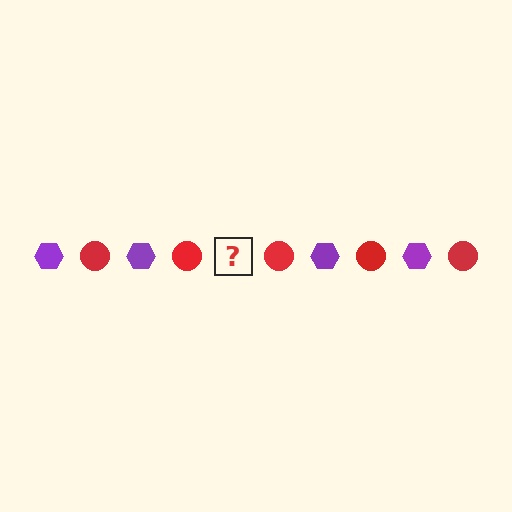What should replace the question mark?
The question mark should be replaced with a purple hexagon.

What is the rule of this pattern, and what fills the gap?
The rule is that the pattern alternates between purple hexagon and red circle. The gap should be filled with a purple hexagon.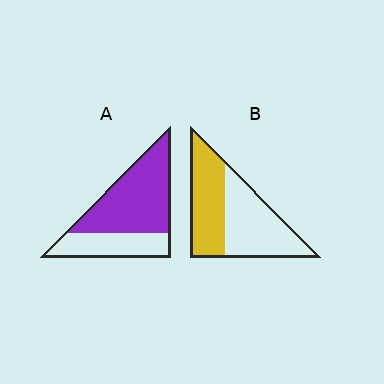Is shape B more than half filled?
Roughly half.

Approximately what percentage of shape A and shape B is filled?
A is approximately 65% and B is approximately 45%.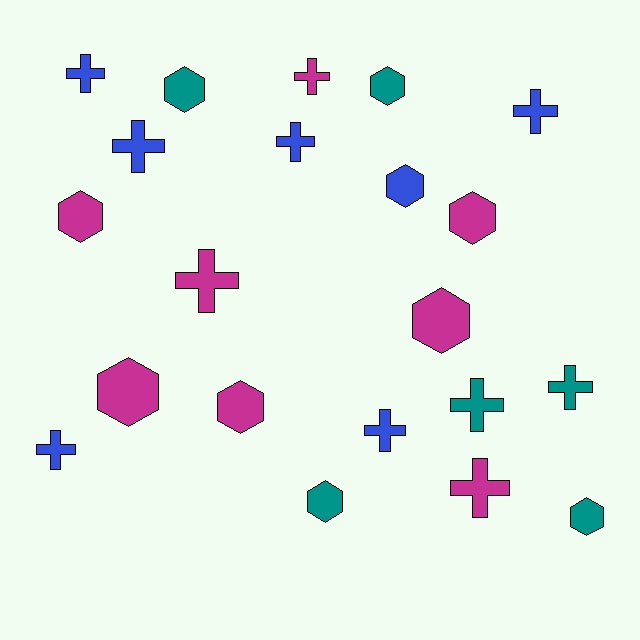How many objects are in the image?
There are 21 objects.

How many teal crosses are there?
There are 2 teal crosses.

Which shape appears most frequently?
Cross, with 11 objects.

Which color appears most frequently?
Magenta, with 8 objects.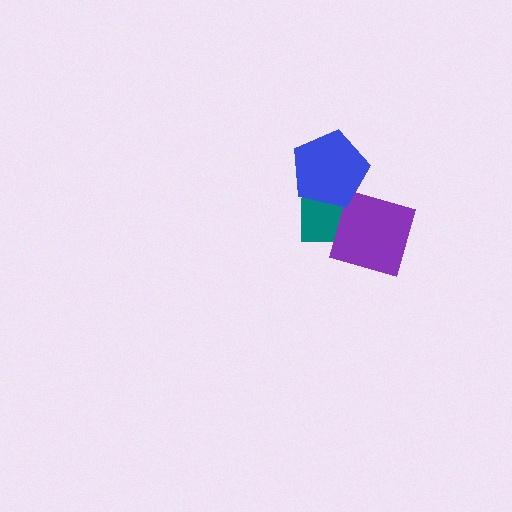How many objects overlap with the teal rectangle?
2 objects overlap with the teal rectangle.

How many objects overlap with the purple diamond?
2 objects overlap with the purple diamond.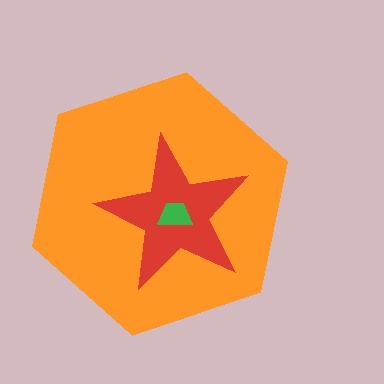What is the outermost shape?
The orange hexagon.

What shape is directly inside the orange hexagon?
The red star.